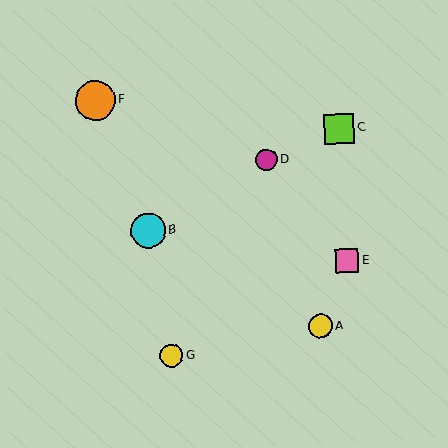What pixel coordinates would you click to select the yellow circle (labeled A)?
Click at (321, 326) to select the yellow circle A.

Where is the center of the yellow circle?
The center of the yellow circle is at (321, 326).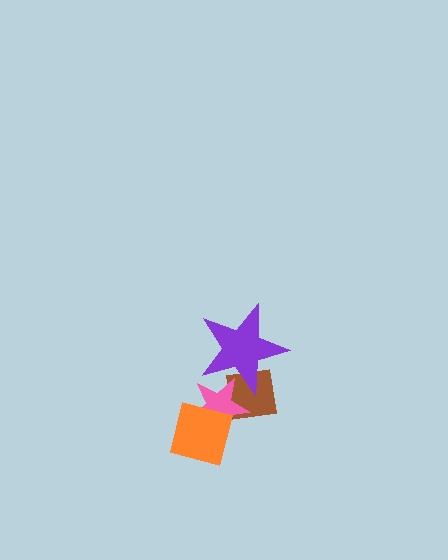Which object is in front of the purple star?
The pink star is in front of the purple star.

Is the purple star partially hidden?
Yes, it is partially covered by another shape.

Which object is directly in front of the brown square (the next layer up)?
The purple star is directly in front of the brown square.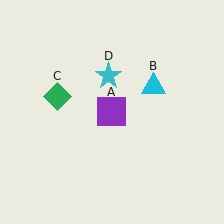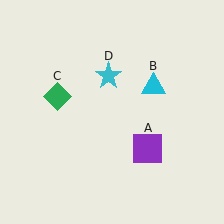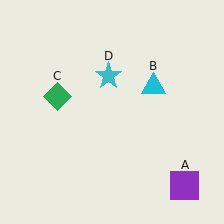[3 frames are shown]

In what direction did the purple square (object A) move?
The purple square (object A) moved down and to the right.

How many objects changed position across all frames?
1 object changed position: purple square (object A).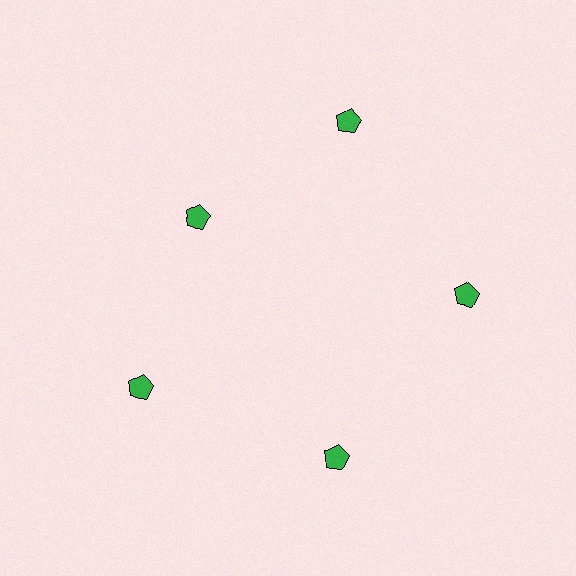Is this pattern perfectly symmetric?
No. The 5 green pentagons are arranged in a ring, but one element near the 10 o'clock position is pulled inward toward the center, breaking the 5-fold rotational symmetry.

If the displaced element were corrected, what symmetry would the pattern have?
It would have 5-fold rotational symmetry — the pattern would map onto itself every 72 degrees.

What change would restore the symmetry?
The symmetry would be restored by moving it outward, back onto the ring so that all 5 pentagons sit at equal angles and equal distance from the center.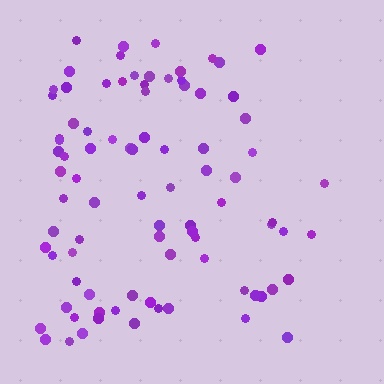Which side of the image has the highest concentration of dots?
The left.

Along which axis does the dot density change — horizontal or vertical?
Horizontal.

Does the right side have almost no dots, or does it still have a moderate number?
Still a moderate number, just noticeably fewer than the left.